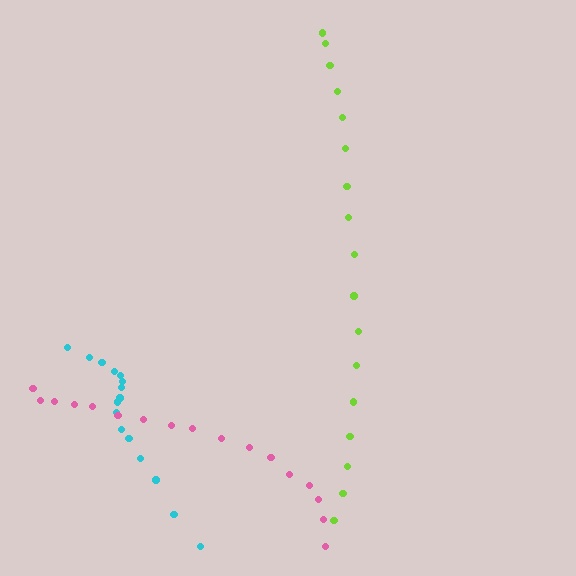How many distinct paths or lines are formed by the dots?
There are 3 distinct paths.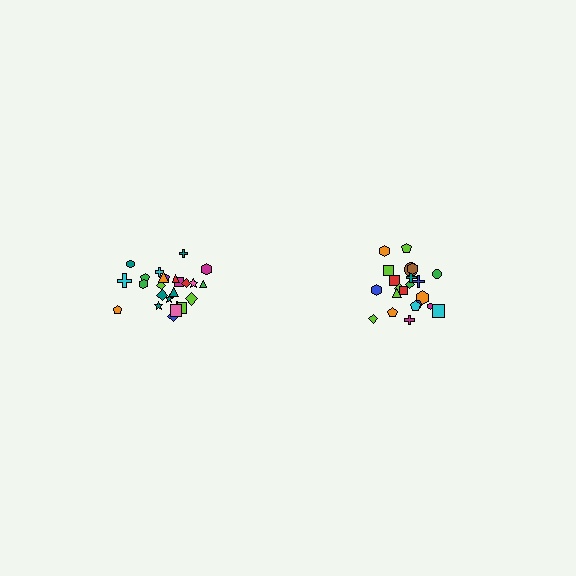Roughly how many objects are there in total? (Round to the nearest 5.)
Roughly 45 objects in total.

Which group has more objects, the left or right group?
The left group.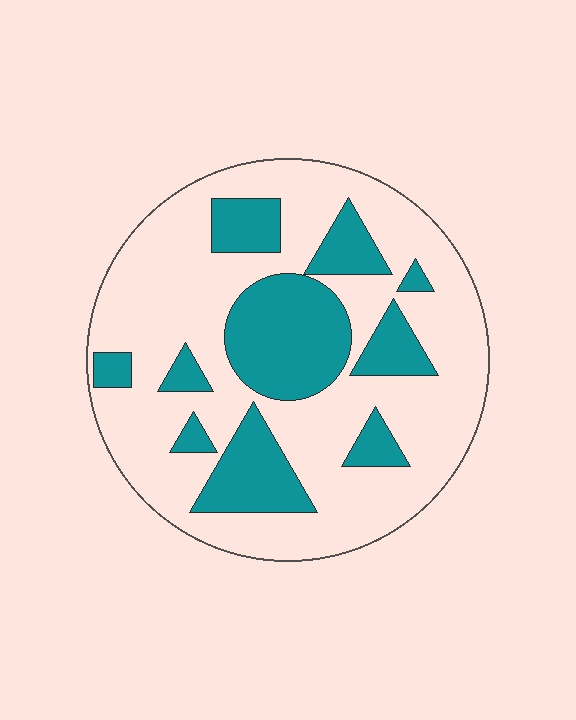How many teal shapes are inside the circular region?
10.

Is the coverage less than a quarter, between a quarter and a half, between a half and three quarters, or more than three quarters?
Between a quarter and a half.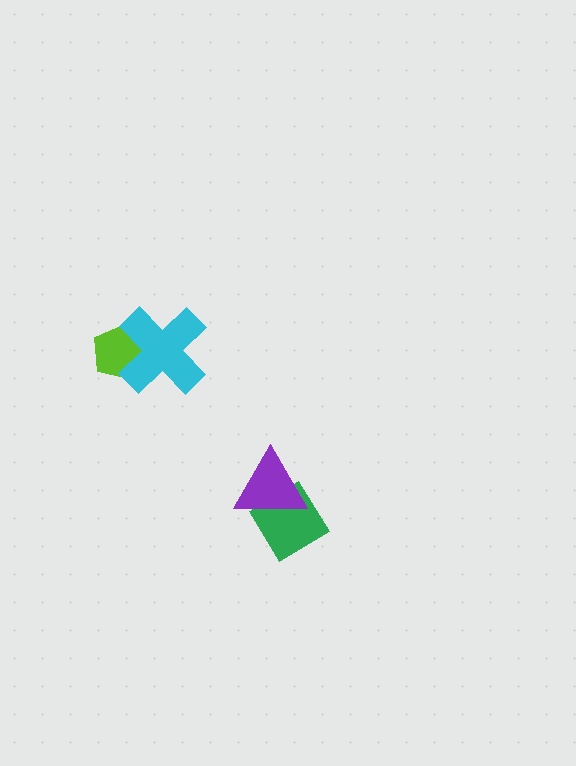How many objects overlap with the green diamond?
1 object overlaps with the green diamond.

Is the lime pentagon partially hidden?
Yes, it is partially covered by another shape.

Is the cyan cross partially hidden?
No, no other shape covers it.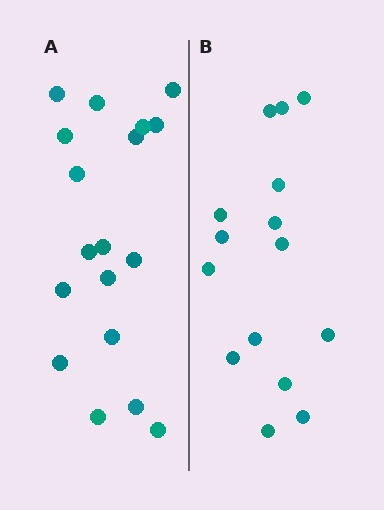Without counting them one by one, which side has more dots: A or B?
Region A (the left region) has more dots.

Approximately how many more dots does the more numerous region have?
Region A has just a few more — roughly 2 or 3 more dots than region B.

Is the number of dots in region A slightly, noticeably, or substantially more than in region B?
Region A has only slightly more — the two regions are fairly close. The ratio is roughly 1.2 to 1.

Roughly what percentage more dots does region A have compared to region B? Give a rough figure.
About 20% more.